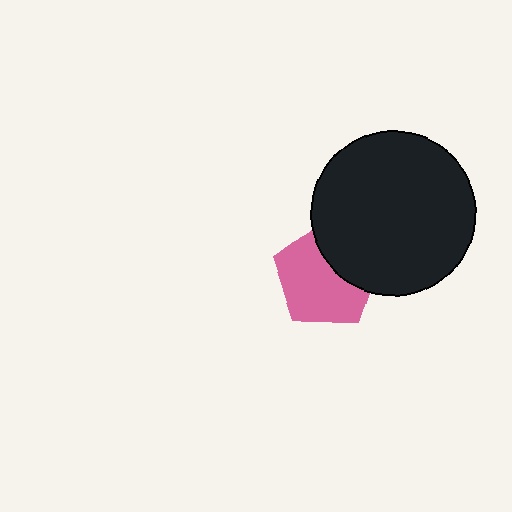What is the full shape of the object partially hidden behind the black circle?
The partially hidden object is a pink pentagon.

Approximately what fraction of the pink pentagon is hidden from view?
Roughly 34% of the pink pentagon is hidden behind the black circle.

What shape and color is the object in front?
The object in front is a black circle.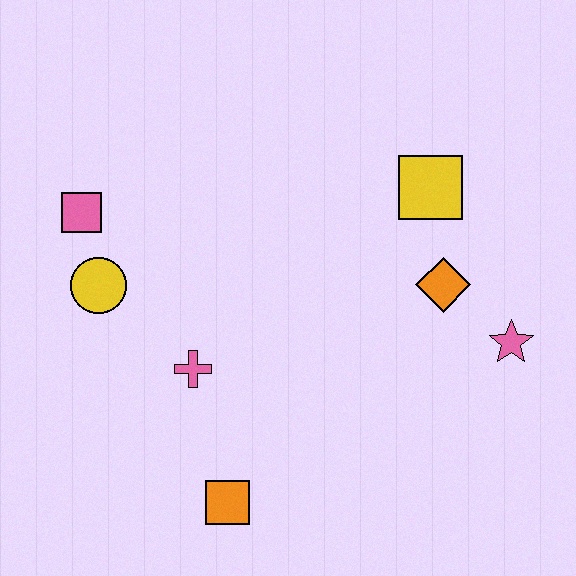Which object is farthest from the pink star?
The pink square is farthest from the pink star.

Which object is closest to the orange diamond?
The pink star is closest to the orange diamond.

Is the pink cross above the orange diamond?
No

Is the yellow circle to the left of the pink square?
No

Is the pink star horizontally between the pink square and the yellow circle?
No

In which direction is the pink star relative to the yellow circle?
The pink star is to the right of the yellow circle.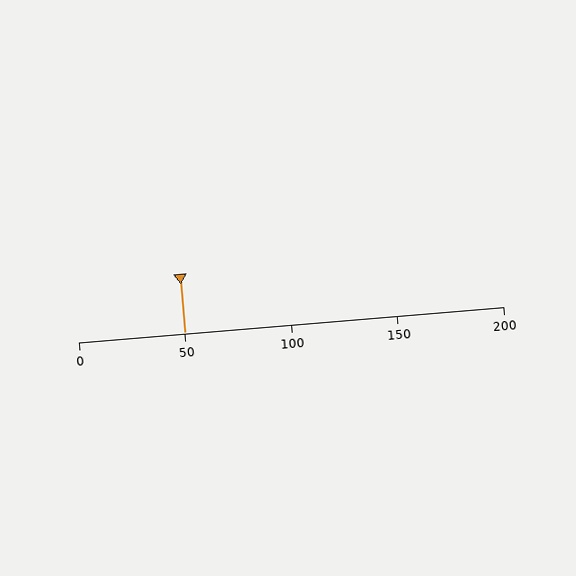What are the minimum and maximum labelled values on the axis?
The axis runs from 0 to 200.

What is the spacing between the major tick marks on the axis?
The major ticks are spaced 50 apart.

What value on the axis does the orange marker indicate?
The marker indicates approximately 50.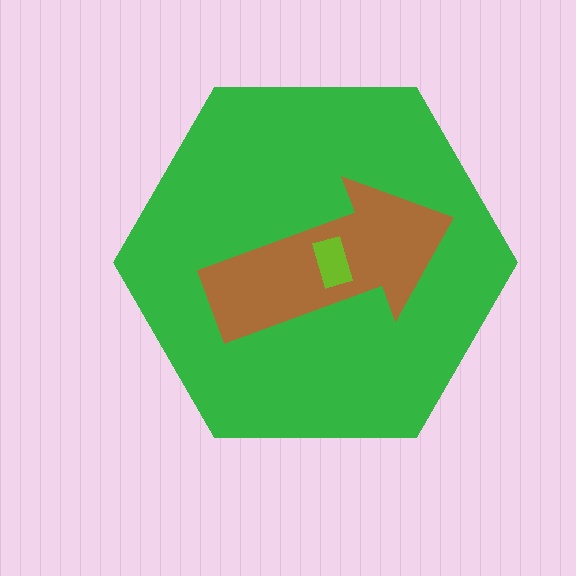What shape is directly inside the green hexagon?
The brown arrow.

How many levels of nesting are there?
3.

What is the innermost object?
The lime rectangle.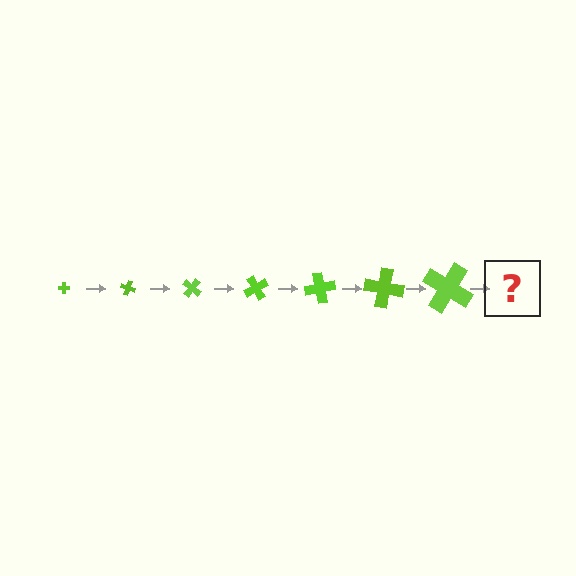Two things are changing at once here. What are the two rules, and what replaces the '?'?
The two rules are that the cross grows larger each step and it rotates 20 degrees each step. The '?' should be a cross, larger than the previous one and rotated 140 degrees from the start.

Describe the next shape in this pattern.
It should be a cross, larger than the previous one and rotated 140 degrees from the start.